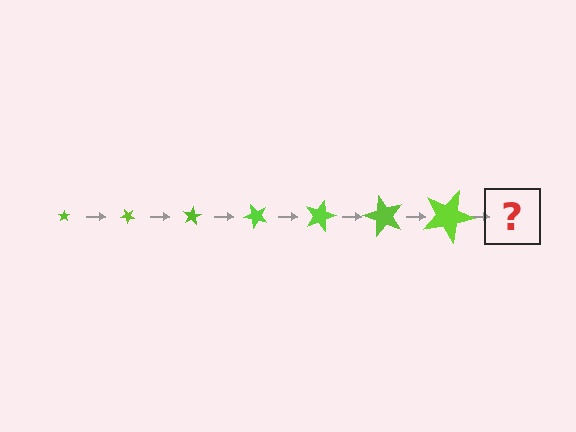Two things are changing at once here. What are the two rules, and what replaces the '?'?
The two rules are that the star grows larger each step and it rotates 40 degrees each step. The '?' should be a star, larger than the previous one and rotated 280 degrees from the start.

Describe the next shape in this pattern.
It should be a star, larger than the previous one and rotated 280 degrees from the start.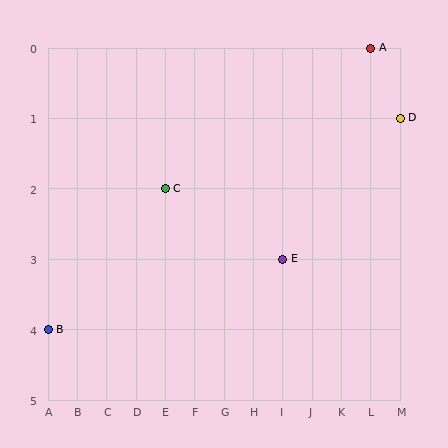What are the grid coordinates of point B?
Point B is at grid coordinates (A, 4).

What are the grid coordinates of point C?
Point C is at grid coordinates (E, 2).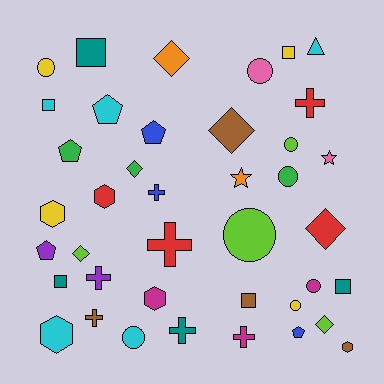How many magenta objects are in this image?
There are 3 magenta objects.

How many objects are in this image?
There are 40 objects.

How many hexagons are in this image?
There are 5 hexagons.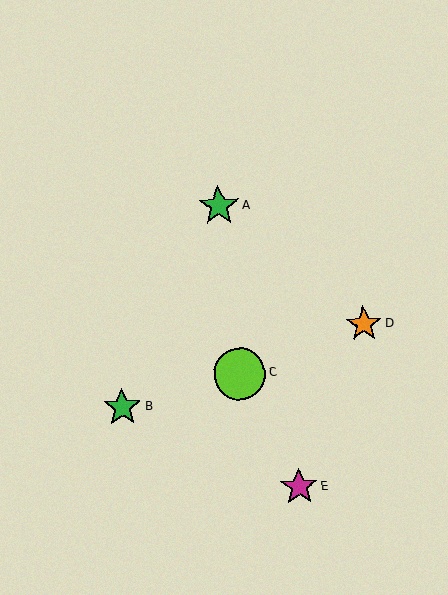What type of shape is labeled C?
Shape C is a lime circle.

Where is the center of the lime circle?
The center of the lime circle is at (239, 374).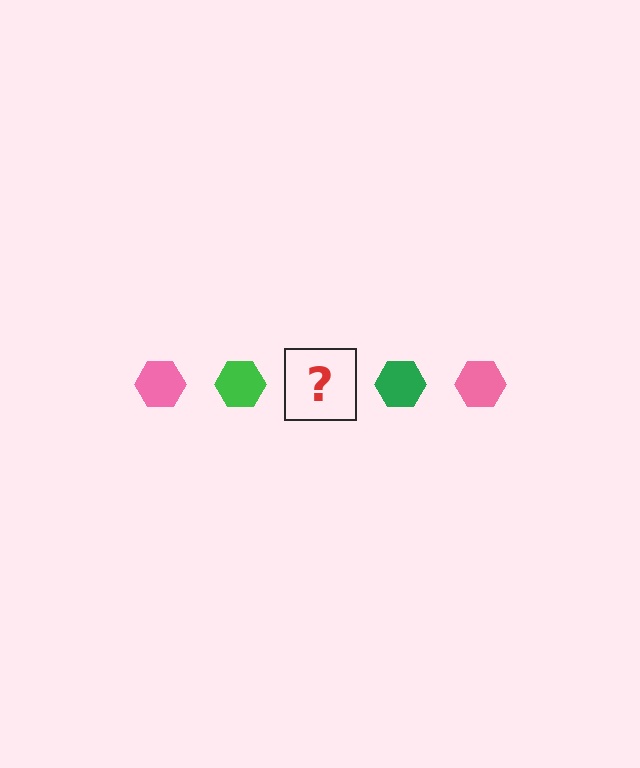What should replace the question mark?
The question mark should be replaced with a pink hexagon.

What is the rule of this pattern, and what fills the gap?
The rule is that the pattern cycles through pink, green hexagons. The gap should be filled with a pink hexagon.